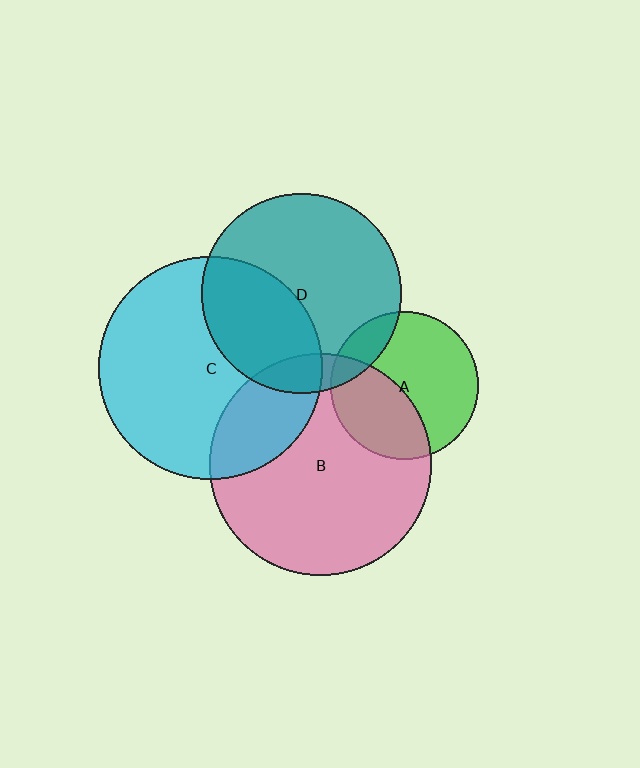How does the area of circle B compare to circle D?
Approximately 1.2 times.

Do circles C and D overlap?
Yes.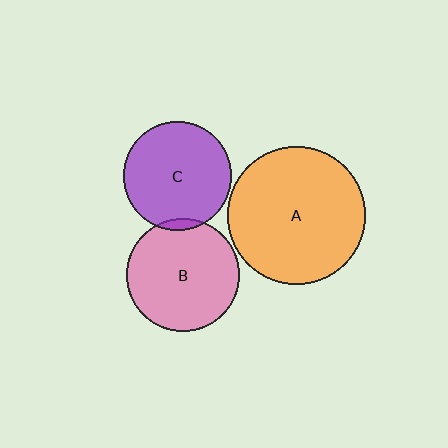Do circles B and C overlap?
Yes.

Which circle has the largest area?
Circle A (orange).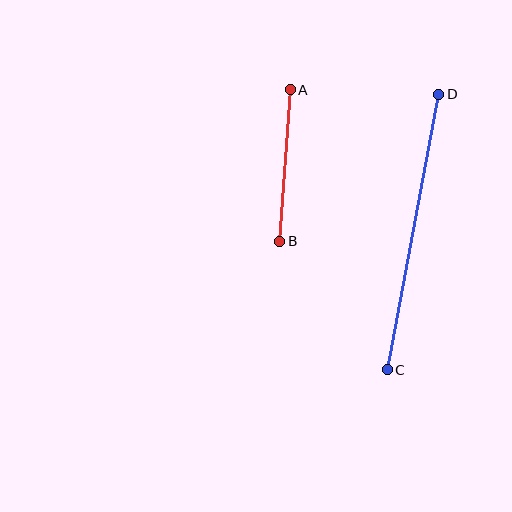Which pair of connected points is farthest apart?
Points C and D are farthest apart.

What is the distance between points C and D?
The distance is approximately 280 pixels.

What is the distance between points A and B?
The distance is approximately 152 pixels.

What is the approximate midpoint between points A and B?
The midpoint is at approximately (285, 165) pixels.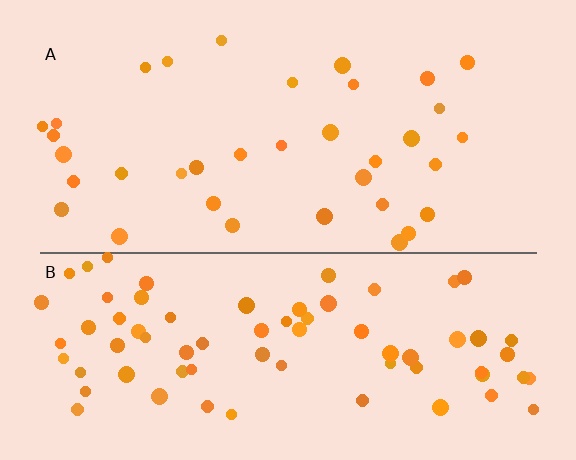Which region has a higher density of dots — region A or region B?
B (the bottom).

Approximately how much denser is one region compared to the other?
Approximately 2.1× — region B over region A.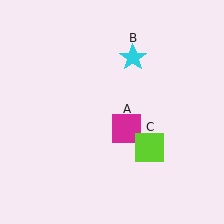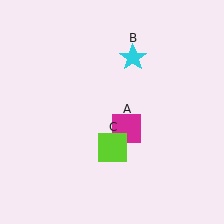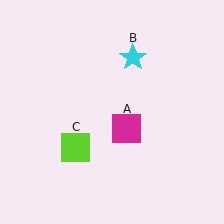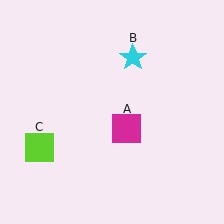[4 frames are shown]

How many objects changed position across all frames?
1 object changed position: lime square (object C).